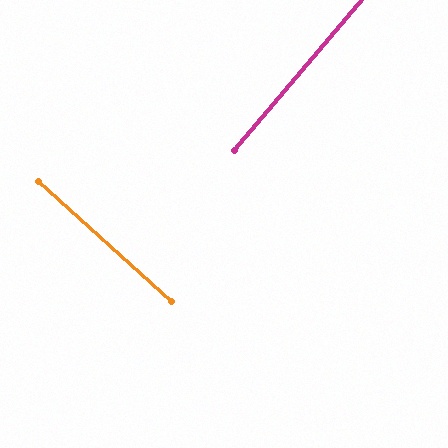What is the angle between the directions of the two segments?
Approximately 88 degrees.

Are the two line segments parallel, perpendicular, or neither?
Perpendicular — they meet at approximately 88°.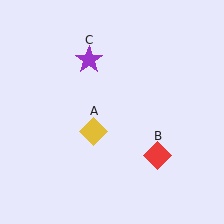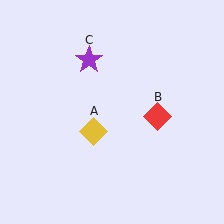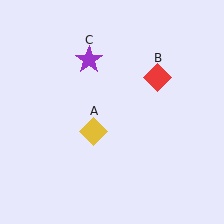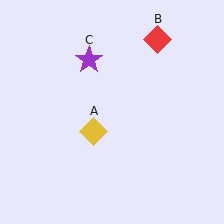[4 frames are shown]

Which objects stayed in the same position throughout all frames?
Yellow diamond (object A) and purple star (object C) remained stationary.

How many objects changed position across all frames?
1 object changed position: red diamond (object B).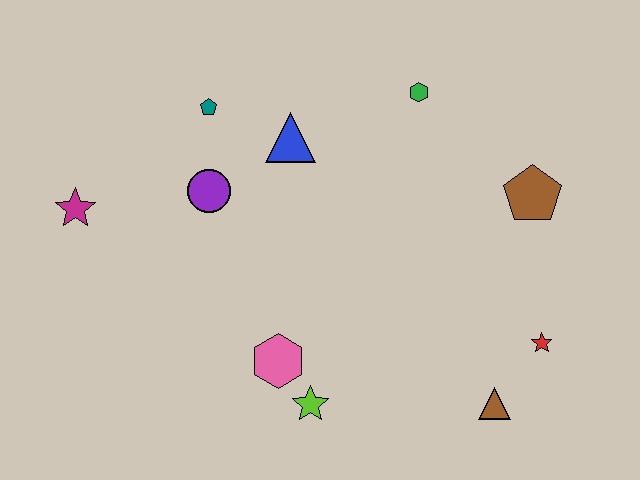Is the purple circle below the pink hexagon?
No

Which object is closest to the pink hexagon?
The lime star is closest to the pink hexagon.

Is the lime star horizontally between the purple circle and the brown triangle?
Yes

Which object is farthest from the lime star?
The green hexagon is farthest from the lime star.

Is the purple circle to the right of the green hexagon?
No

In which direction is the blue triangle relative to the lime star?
The blue triangle is above the lime star.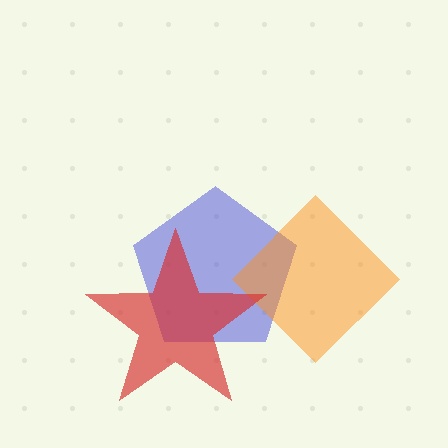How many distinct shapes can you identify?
There are 3 distinct shapes: a blue pentagon, an orange diamond, a red star.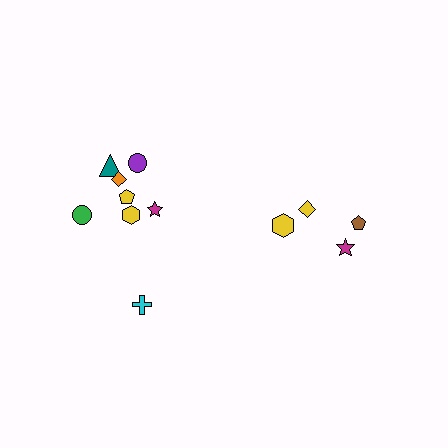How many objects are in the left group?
There are 8 objects.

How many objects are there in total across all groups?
There are 12 objects.